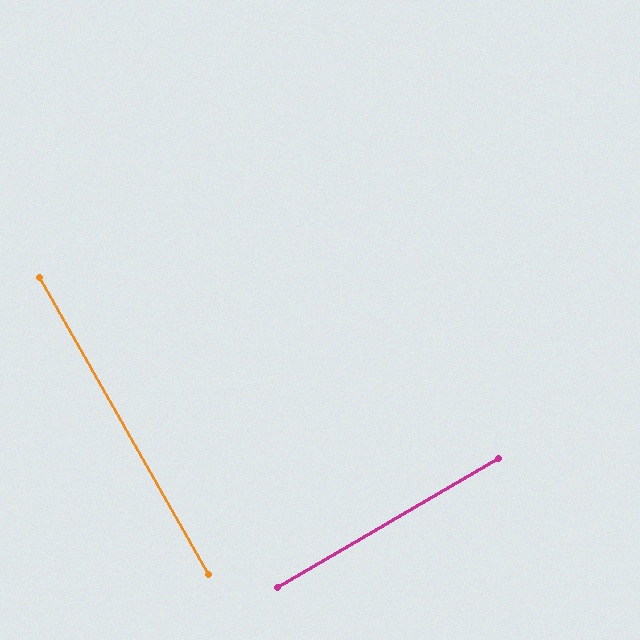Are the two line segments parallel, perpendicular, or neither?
Perpendicular — they meet at approximately 89°.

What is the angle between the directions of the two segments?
Approximately 89 degrees.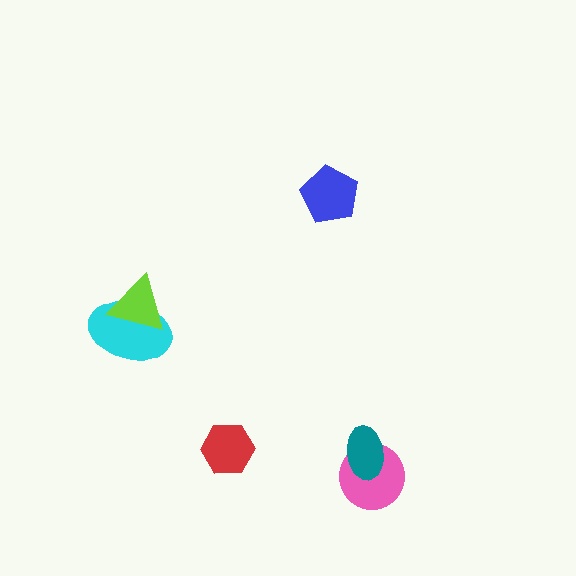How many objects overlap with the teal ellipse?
1 object overlaps with the teal ellipse.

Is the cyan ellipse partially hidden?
Yes, it is partially covered by another shape.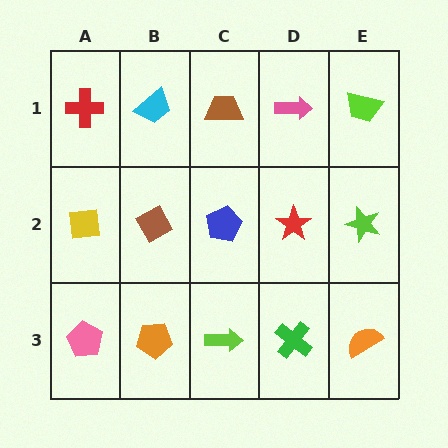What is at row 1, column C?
A brown trapezoid.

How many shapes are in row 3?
5 shapes.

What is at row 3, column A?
A pink pentagon.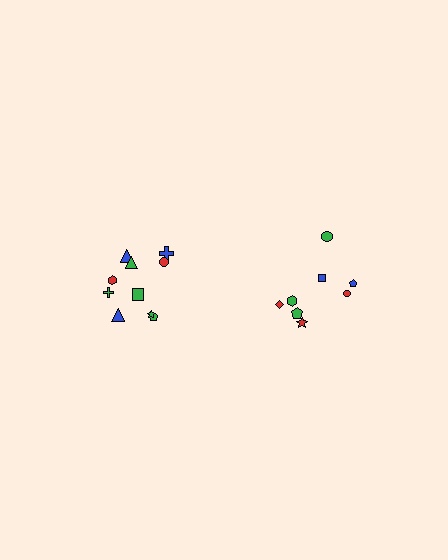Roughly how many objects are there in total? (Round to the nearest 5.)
Roughly 20 objects in total.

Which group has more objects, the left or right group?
The left group.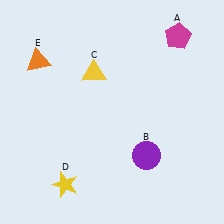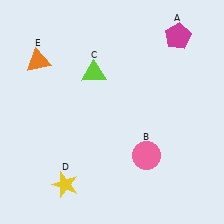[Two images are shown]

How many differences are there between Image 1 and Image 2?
There are 2 differences between the two images.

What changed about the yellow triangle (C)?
In Image 1, C is yellow. In Image 2, it changed to lime.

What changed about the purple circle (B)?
In Image 1, B is purple. In Image 2, it changed to pink.